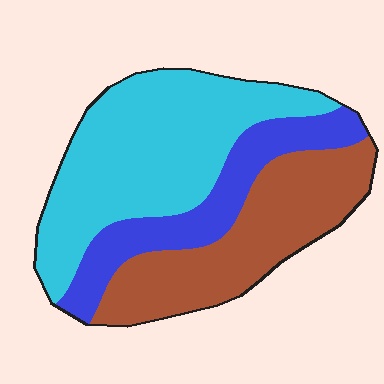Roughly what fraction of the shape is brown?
Brown covers roughly 35% of the shape.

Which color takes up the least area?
Blue, at roughly 20%.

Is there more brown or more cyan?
Cyan.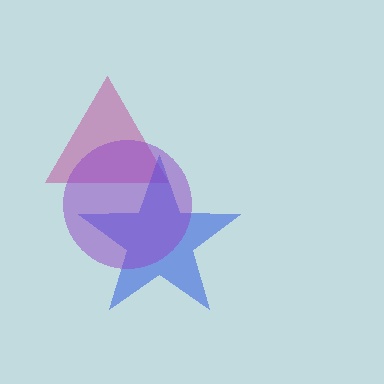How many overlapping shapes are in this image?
There are 3 overlapping shapes in the image.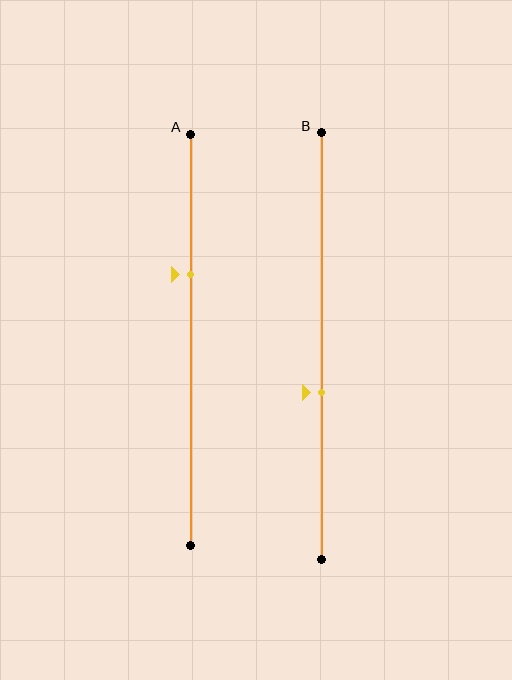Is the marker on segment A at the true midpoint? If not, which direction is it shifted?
No, the marker on segment A is shifted upward by about 16% of the segment length.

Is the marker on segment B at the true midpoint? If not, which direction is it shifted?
No, the marker on segment B is shifted downward by about 11% of the segment length.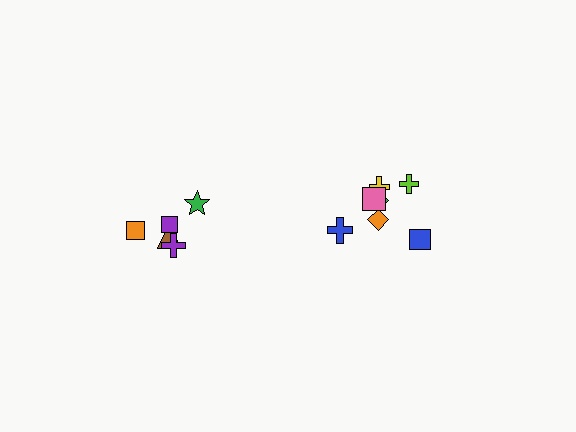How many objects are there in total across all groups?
There are 12 objects.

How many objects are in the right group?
There are 7 objects.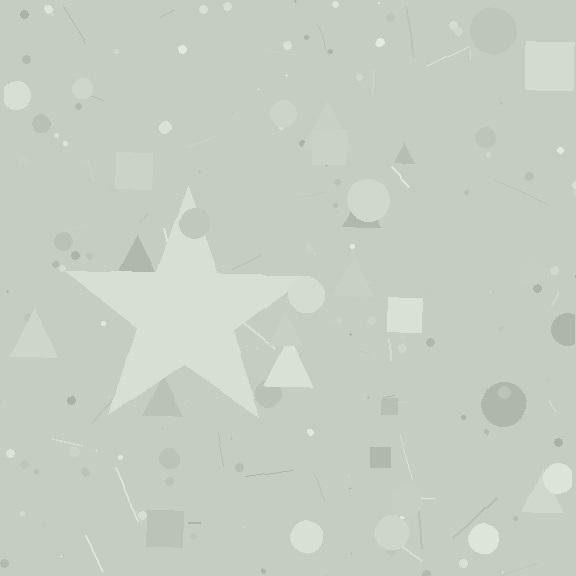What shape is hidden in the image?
A star is hidden in the image.